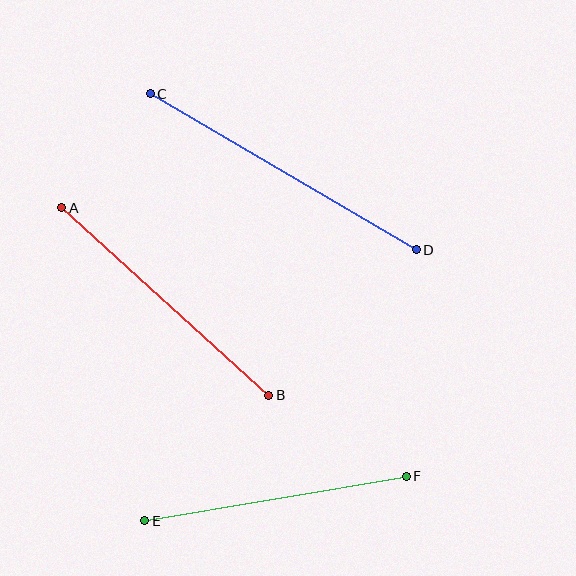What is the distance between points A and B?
The distance is approximately 279 pixels.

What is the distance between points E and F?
The distance is approximately 265 pixels.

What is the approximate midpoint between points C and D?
The midpoint is at approximately (283, 172) pixels.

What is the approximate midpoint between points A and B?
The midpoint is at approximately (165, 302) pixels.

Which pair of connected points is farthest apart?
Points C and D are farthest apart.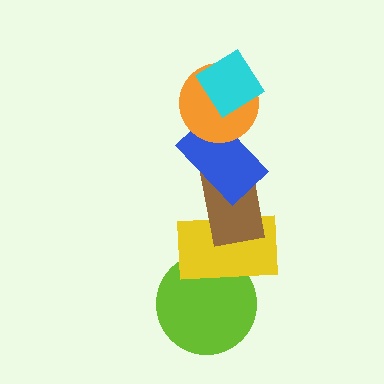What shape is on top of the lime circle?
The yellow rectangle is on top of the lime circle.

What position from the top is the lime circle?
The lime circle is 6th from the top.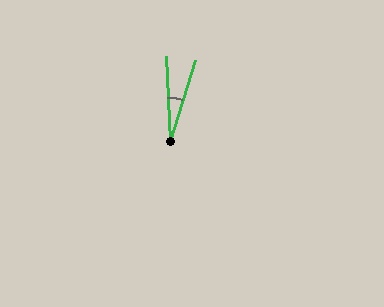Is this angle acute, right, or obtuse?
It is acute.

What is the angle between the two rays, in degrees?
Approximately 20 degrees.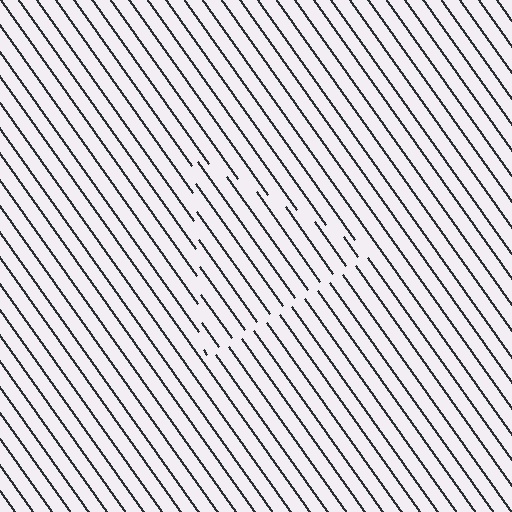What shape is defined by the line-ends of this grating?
An illusory triangle. The interior of the shape contains the same grating, shifted by half a period — the contour is defined by the phase discontinuity where line-ends from the inner and outer gratings abut.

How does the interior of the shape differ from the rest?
The interior of the shape contains the same grating, shifted by half a period — the contour is defined by the phase discontinuity where line-ends from the inner and outer gratings abut.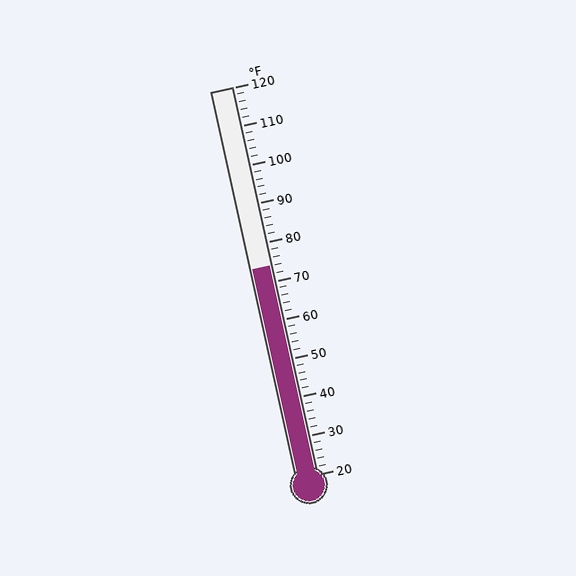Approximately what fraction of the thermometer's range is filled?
The thermometer is filled to approximately 55% of its range.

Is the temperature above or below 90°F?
The temperature is below 90°F.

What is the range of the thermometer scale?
The thermometer scale ranges from 20°F to 120°F.